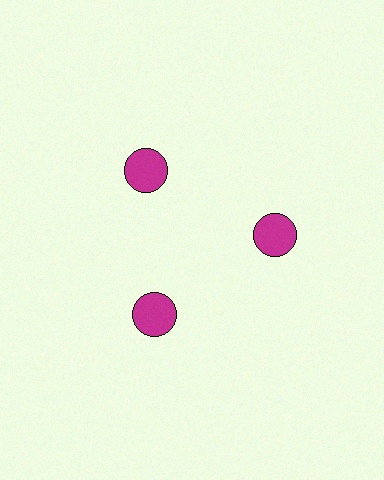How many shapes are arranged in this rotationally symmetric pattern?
There are 3 shapes, arranged in 3 groups of 1.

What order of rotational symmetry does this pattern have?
This pattern has 3-fold rotational symmetry.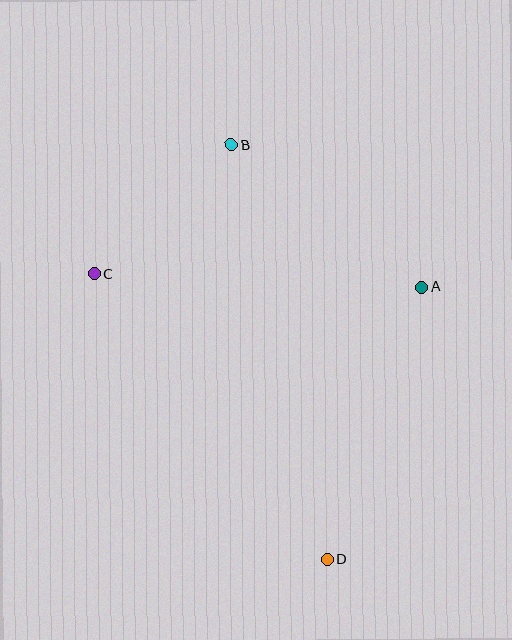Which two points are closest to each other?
Points B and C are closest to each other.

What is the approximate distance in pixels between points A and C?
The distance between A and C is approximately 328 pixels.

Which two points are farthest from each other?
Points B and D are farthest from each other.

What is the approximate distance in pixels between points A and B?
The distance between A and B is approximately 237 pixels.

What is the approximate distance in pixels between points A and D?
The distance between A and D is approximately 289 pixels.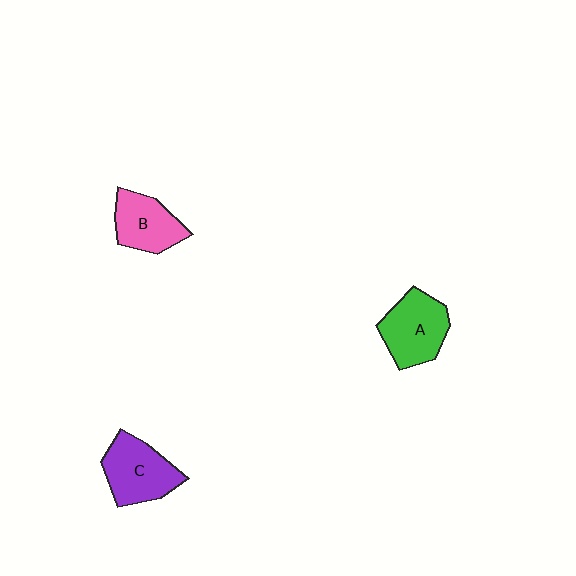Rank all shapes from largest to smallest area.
From largest to smallest: A (green), C (purple), B (pink).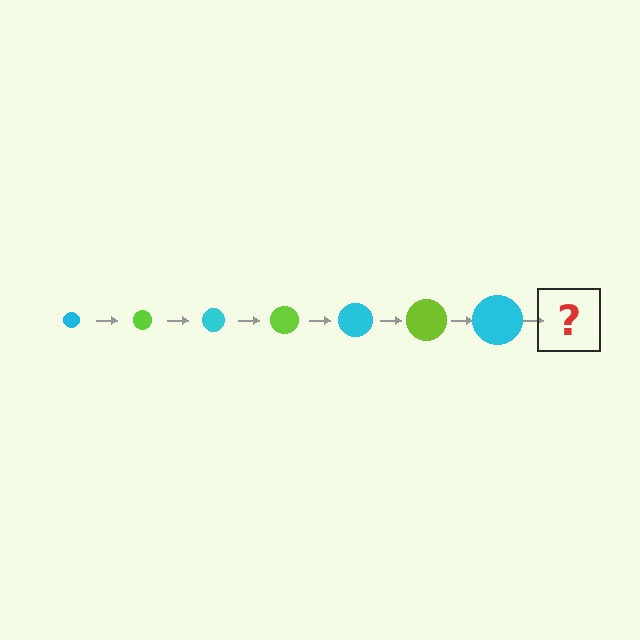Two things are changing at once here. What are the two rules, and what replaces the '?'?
The two rules are that the circle grows larger each step and the color cycles through cyan and lime. The '?' should be a lime circle, larger than the previous one.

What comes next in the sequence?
The next element should be a lime circle, larger than the previous one.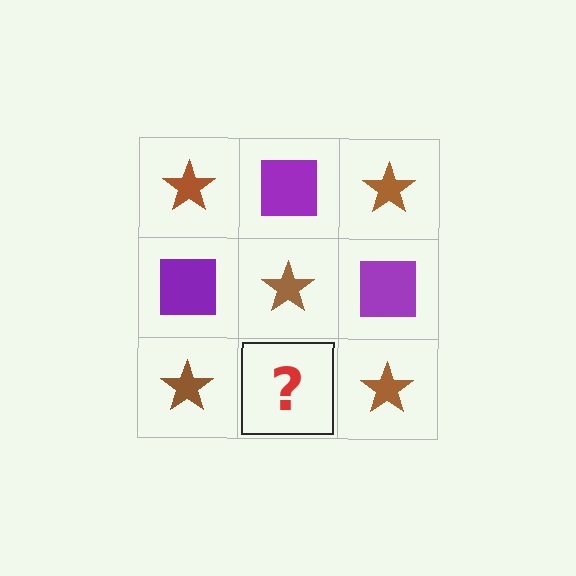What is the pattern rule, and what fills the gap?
The rule is that it alternates brown star and purple square in a checkerboard pattern. The gap should be filled with a purple square.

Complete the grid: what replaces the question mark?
The question mark should be replaced with a purple square.